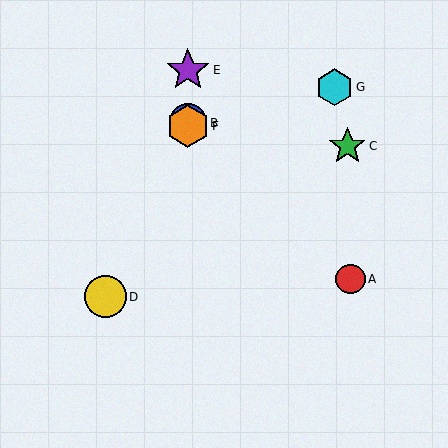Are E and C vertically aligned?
No, E is at x≈188 and C is at x≈347.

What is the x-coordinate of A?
Object A is at x≈350.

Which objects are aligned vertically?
Objects B, E, F are aligned vertically.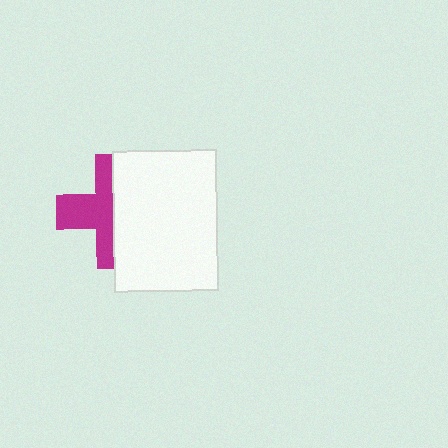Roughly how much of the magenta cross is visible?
About half of it is visible (roughly 50%).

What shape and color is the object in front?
The object in front is a white rectangle.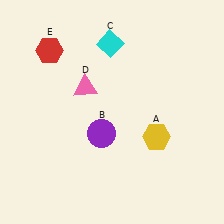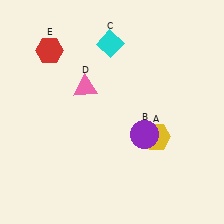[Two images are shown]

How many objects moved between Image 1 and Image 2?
1 object moved between the two images.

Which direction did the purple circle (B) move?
The purple circle (B) moved right.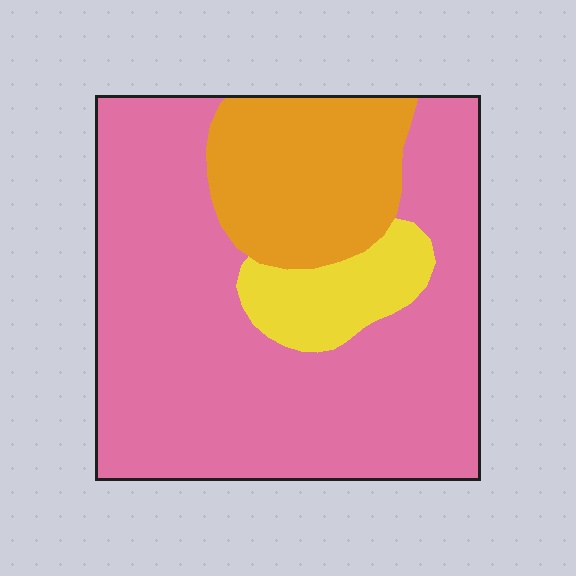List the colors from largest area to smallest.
From largest to smallest: pink, orange, yellow.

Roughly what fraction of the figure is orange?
Orange takes up about one fifth (1/5) of the figure.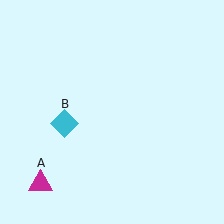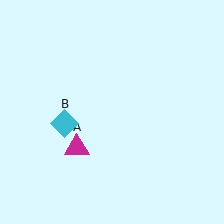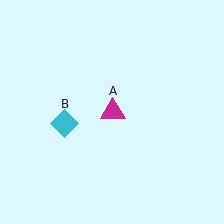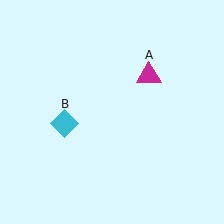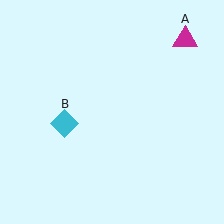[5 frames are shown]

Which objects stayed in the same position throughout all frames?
Cyan diamond (object B) remained stationary.